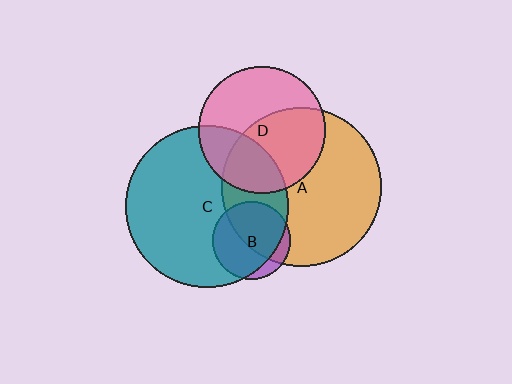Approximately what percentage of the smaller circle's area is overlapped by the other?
Approximately 55%.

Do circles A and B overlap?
Yes.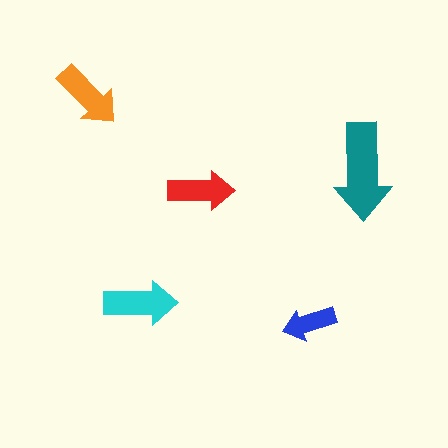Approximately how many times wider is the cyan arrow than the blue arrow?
About 1.5 times wider.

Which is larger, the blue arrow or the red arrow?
The red one.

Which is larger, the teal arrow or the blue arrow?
The teal one.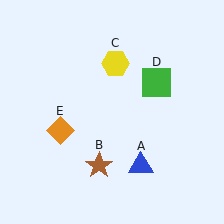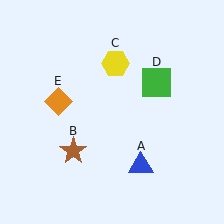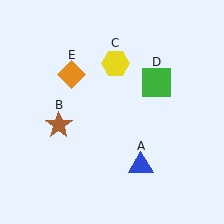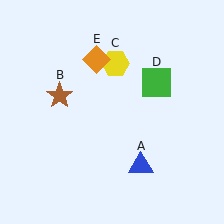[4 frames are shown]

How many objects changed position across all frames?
2 objects changed position: brown star (object B), orange diamond (object E).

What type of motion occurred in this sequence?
The brown star (object B), orange diamond (object E) rotated clockwise around the center of the scene.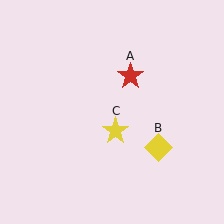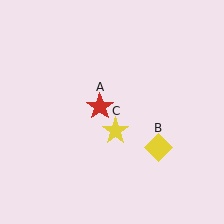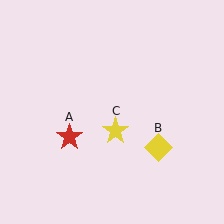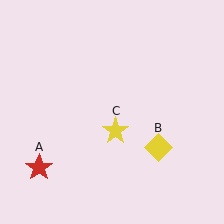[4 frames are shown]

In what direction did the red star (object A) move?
The red star (object A) moved down and to the left.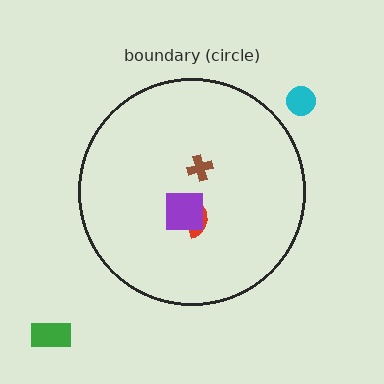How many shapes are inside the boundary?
3 inside, 2 outside.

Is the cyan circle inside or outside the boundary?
Outside.